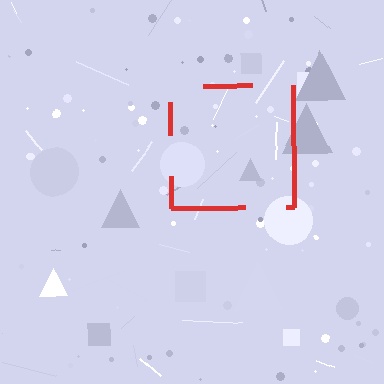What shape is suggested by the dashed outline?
The dashed outline suggests a square.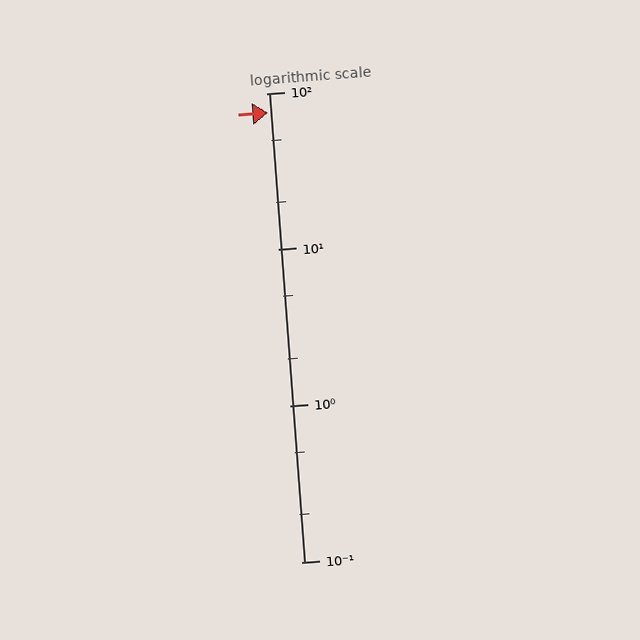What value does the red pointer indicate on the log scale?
The pointer indicates approximately 75.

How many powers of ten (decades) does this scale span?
The scale spans 3 decades, from 0.1 to 100.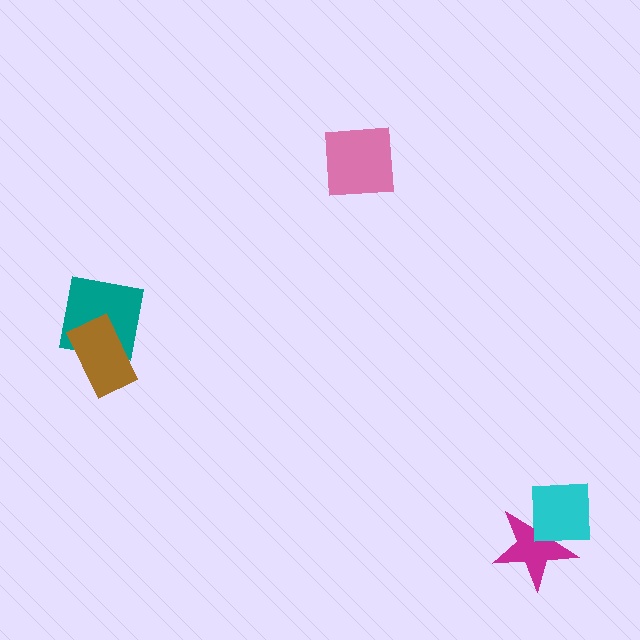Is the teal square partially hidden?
Yes, it is partially covered by another shape.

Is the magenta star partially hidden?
Yes, it is partially covered by another shape.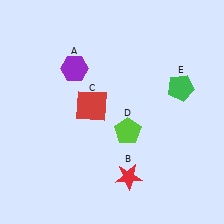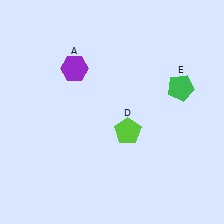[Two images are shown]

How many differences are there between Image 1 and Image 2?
There are 2 differences between the two images.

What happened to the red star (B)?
The red star (B) was removed in Image 2. It was in the bottom-right area of Image 1.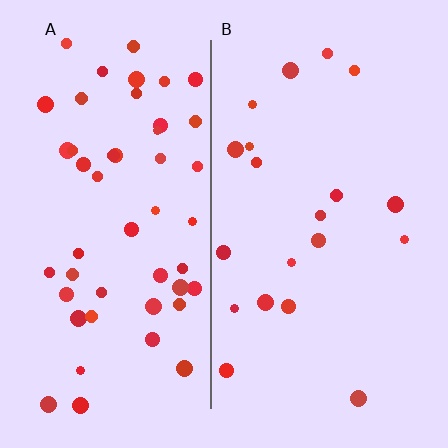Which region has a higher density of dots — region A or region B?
A (the left).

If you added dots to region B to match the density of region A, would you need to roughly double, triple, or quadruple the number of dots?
Approximately double.